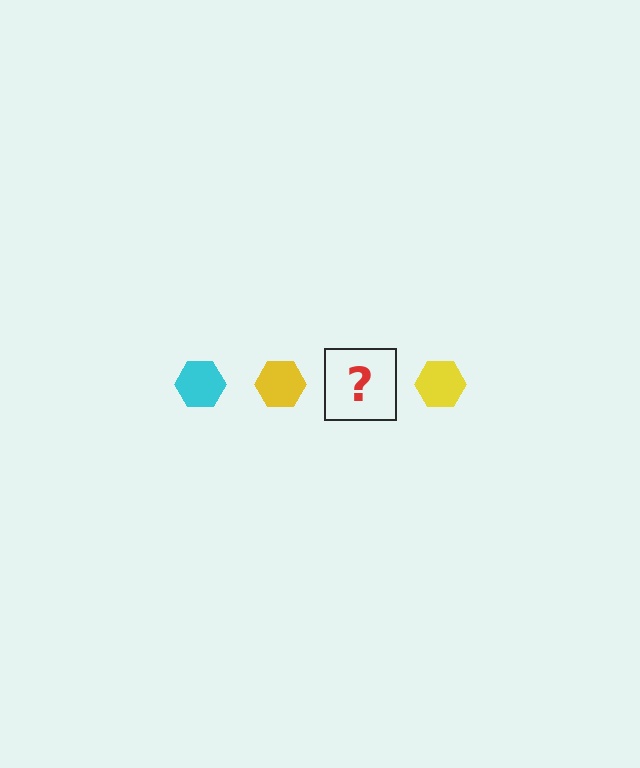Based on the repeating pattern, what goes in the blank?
The blank should be a cyan hexagon.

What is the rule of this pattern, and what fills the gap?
The rule is that the pattern cycles through cyan, yellow hexagons. The gap should be filled with a cyan hexagon.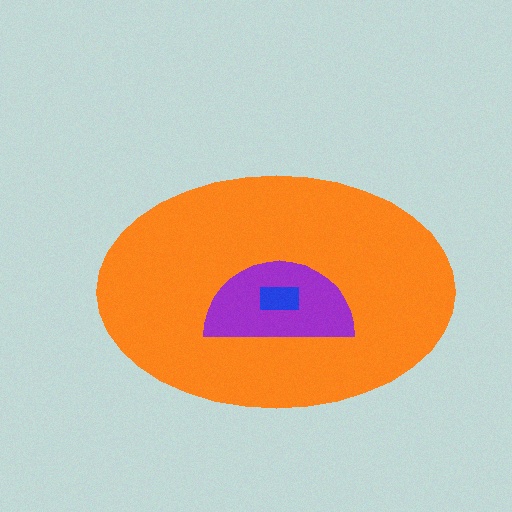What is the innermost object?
The blue rectangle.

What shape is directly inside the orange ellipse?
The purple semicircle.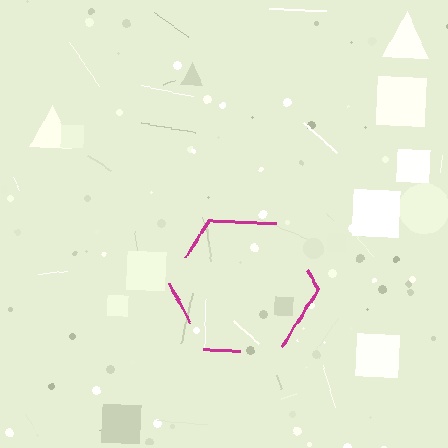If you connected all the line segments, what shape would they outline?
They would outline a hexagon.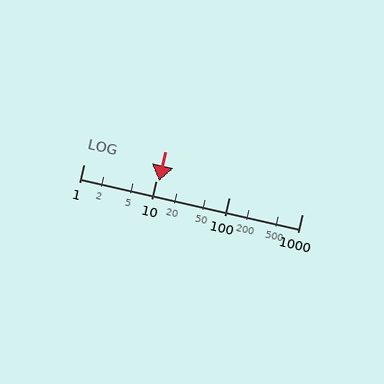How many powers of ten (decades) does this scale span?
The scale spans 3 decades, from 1 to 1000.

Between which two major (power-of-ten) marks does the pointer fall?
The pointer is between 10 and 100.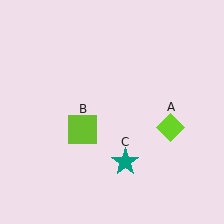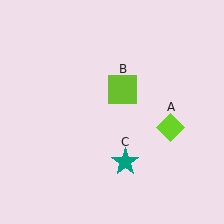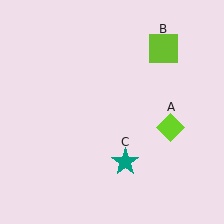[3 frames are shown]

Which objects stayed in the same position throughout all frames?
Lime diamond (object A) and teal star (object C) remained stationary.